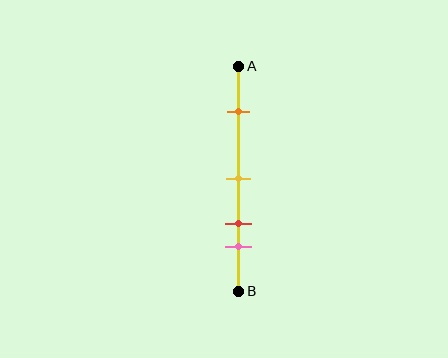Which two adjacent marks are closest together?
The red and pink marks are the closest adjacent pair.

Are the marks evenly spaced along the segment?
No, the marks are not evenly spaced.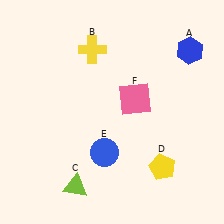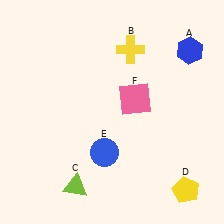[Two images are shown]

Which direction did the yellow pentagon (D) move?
The yellow pentagon (D) moved right.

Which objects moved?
The objects that moved are: the yellow cross (B), the yellow pentagon (D).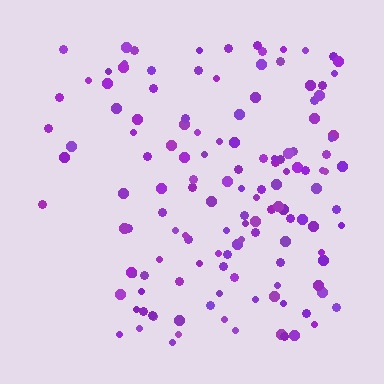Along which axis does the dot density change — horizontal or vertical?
Horizontal.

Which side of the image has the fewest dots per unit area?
The left.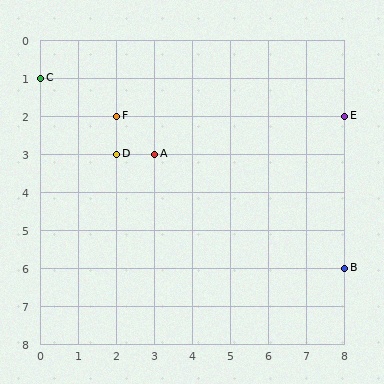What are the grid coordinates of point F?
Point F is at grid coordinates (2, 2).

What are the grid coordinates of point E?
Point E is at grid coordinates (8, 2).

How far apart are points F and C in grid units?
Points F and C are 2 columns and 1 row apart (about 2.2 grid units diagonally).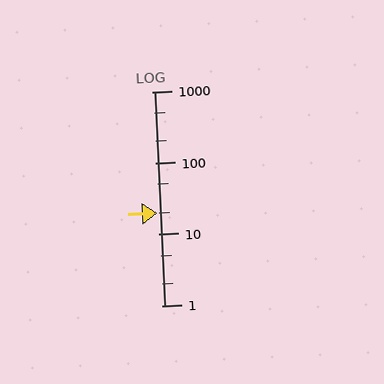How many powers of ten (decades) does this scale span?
The scale spans 3 decades, from 1 to 1000.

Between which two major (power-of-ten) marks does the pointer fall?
The pointer is between 10 and 100.